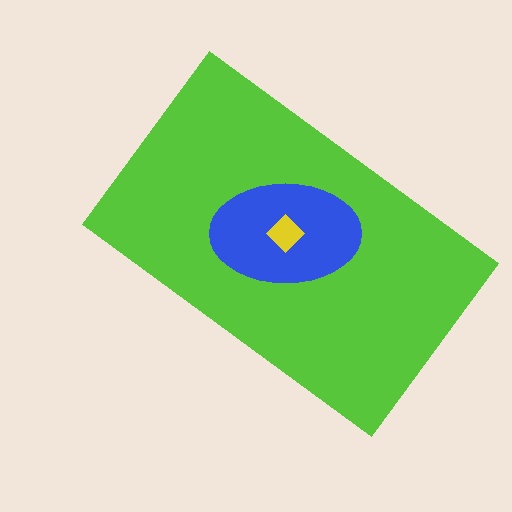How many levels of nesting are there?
3.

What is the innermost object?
The yellow diamond.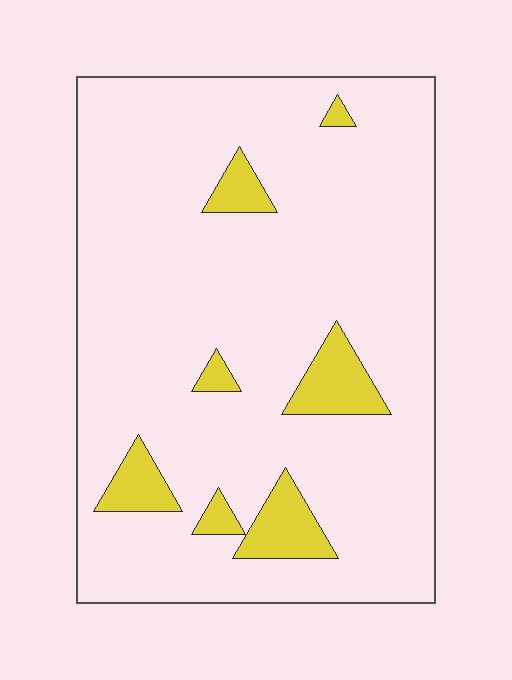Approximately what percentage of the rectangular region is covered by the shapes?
Approximately 10%.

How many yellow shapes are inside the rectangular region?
7.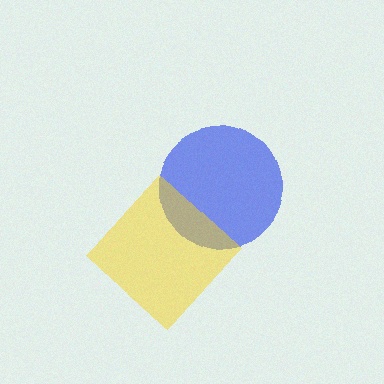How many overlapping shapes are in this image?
There are 2 overlapping shapes in the image.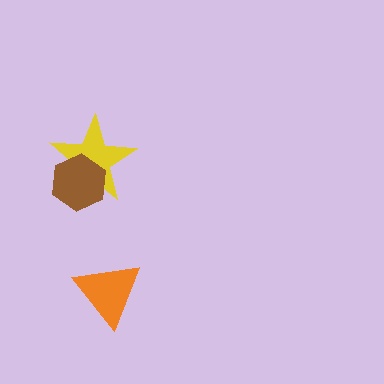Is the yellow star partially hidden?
Yes, it is partially covered by another shape.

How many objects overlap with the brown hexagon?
1 object overlaps with the brown hexagon.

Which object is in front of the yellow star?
The brown hexagon is in front of the yellow star.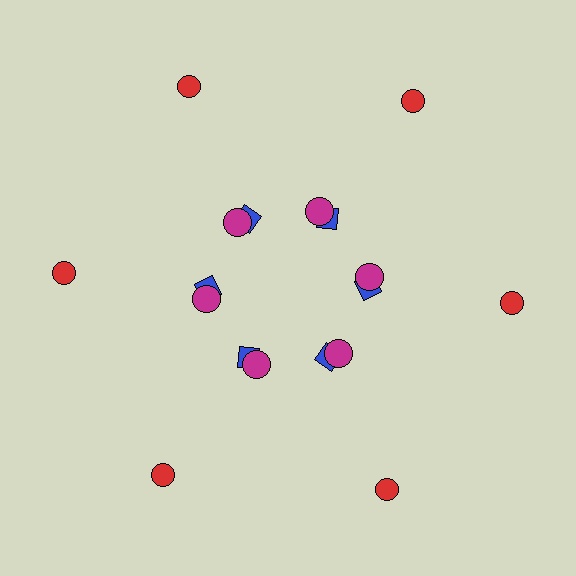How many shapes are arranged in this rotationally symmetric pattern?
There are 18 shapes, arranged in 6 groups of 3.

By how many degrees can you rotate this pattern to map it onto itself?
The pattern maps onto itself every 60 degrees of rotation.